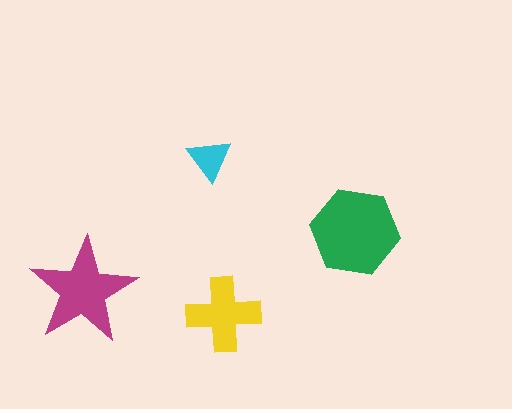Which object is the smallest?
The cyan triangle.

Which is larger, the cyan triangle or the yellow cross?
The yellow cross.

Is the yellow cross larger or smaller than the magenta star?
Smaller.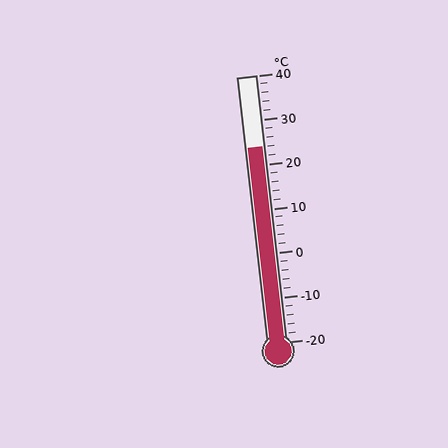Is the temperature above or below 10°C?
The temperature is above 10°C.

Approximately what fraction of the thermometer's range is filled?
The thermometer is filled to approximately 75% of its range.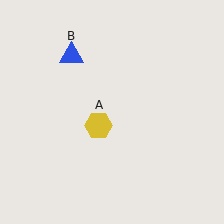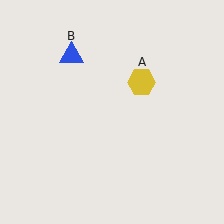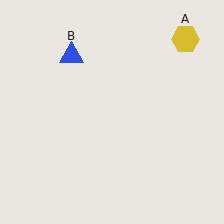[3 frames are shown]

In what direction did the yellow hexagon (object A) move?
The yellow hexagon (object A) moved up and to the right.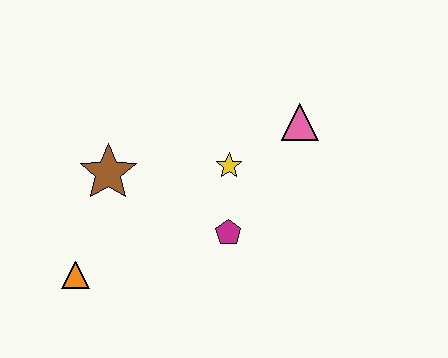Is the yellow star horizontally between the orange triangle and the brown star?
No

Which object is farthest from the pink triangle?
The orange triangle is farthest from the pink triangle.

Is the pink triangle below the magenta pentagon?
No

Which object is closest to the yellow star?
The magenta pentagon is closest to the yellow star.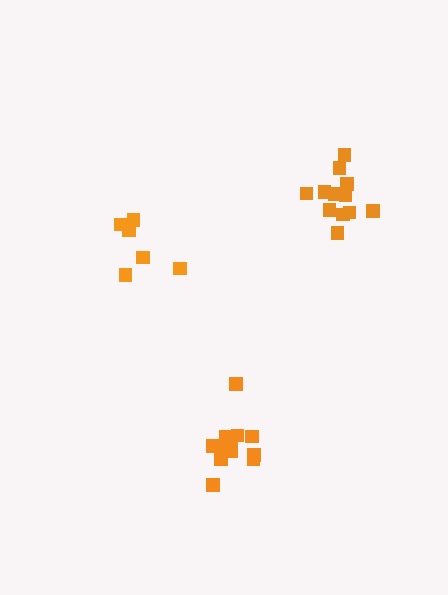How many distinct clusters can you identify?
There are 3 distinct clusters.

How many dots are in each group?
Group 1: 6 dots, Group 2: 12 dots, Group 3: 12 dots (30 total).